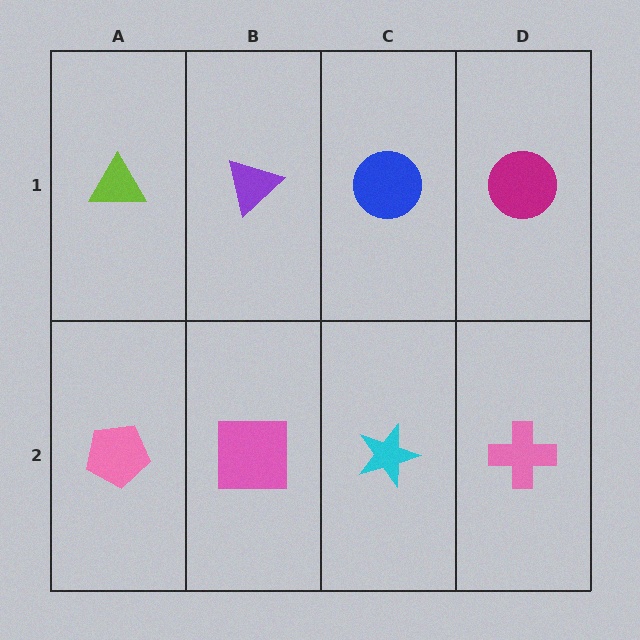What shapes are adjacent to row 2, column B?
A purple triangle (row 1, column B), a pink pentagon (row 2, column A), a cyan star (row 2, column C).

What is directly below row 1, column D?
A pink cross.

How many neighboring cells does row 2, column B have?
3.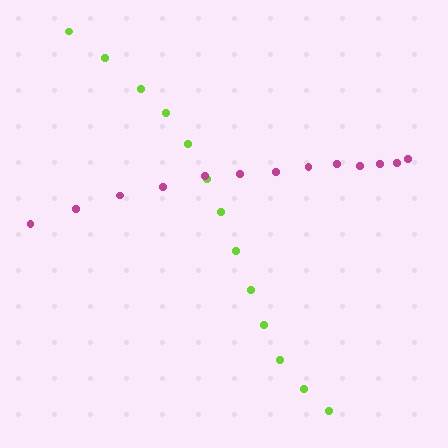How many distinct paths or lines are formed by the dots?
There are 2 distinct paths.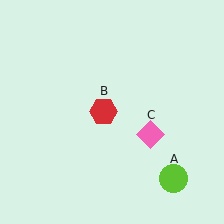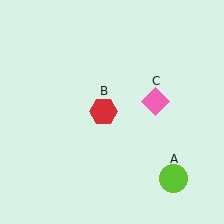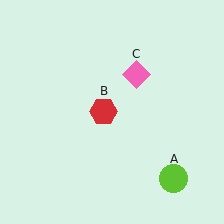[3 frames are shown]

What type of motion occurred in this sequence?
The pink diamond (object C) rotated counterclockwise around the center of the scene.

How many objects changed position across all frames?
1 object changed position: pink diamond (object C).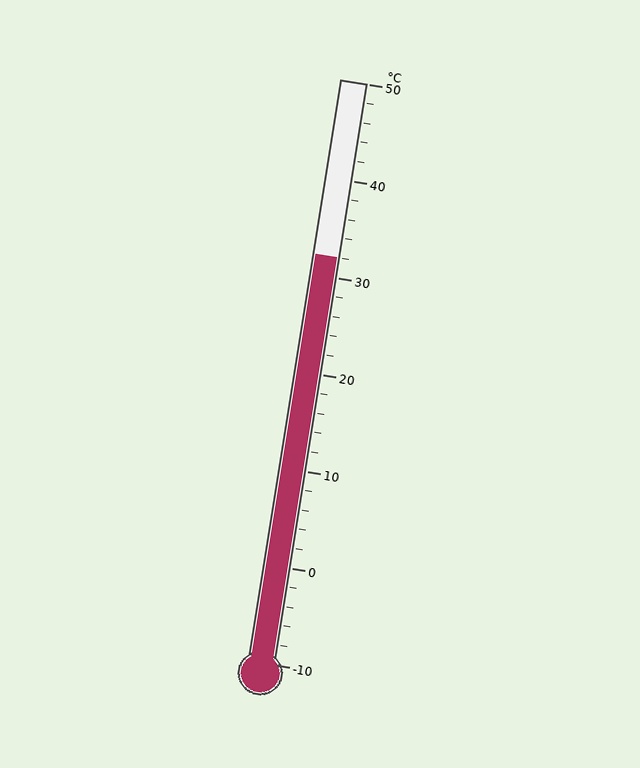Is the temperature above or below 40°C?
The temperature is below 40°C.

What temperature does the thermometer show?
The thermometer shows approximately 32°C.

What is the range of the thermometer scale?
The thermometer scale ranges from -10°C to 50°C.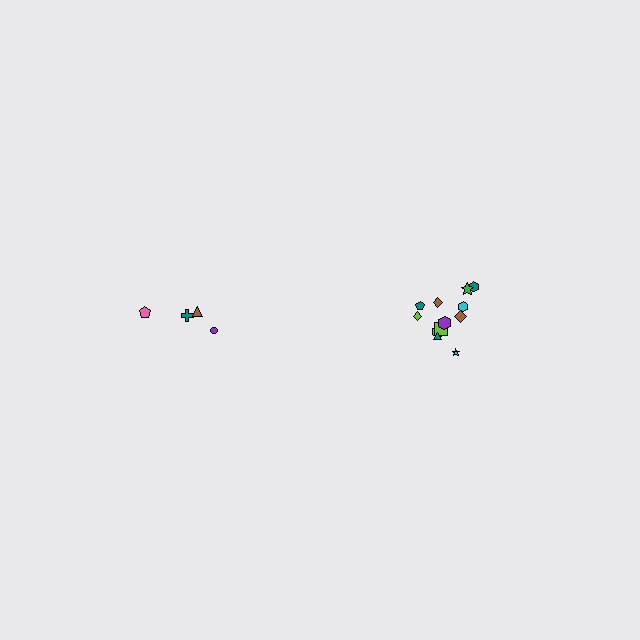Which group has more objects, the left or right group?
The right group.